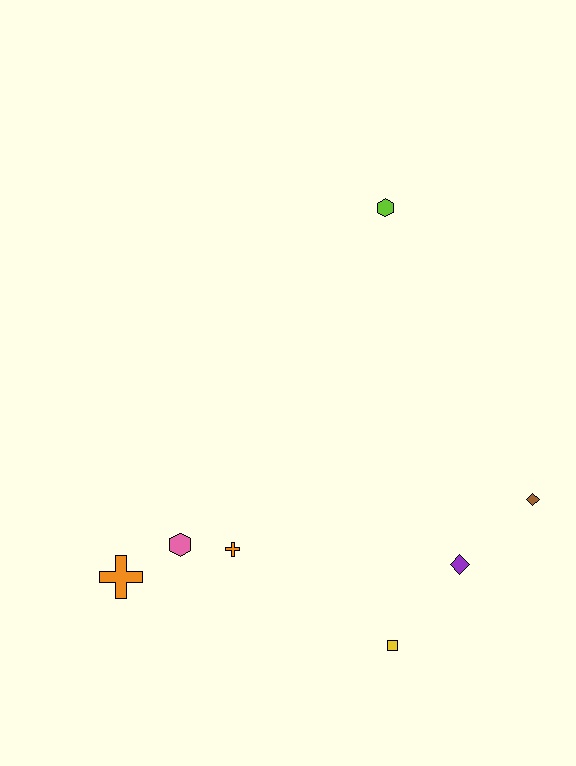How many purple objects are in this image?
There is 1 purple object.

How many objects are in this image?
There are 7 objects.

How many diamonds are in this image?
There are 2 diamonds.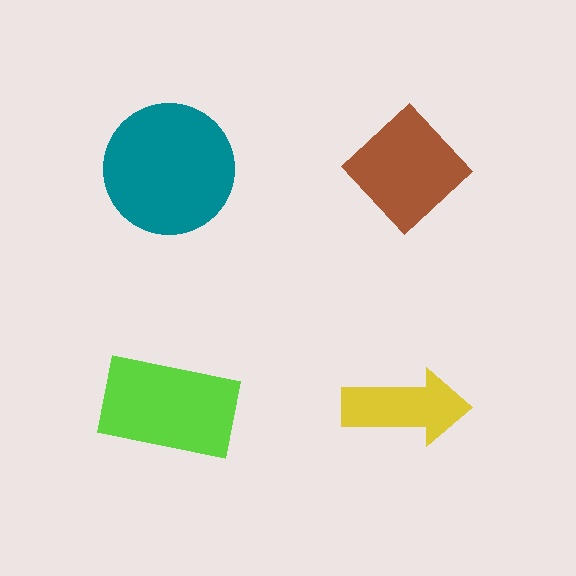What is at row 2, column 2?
A yellow arrow.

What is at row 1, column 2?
A brown diamond.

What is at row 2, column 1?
A lime rectangle.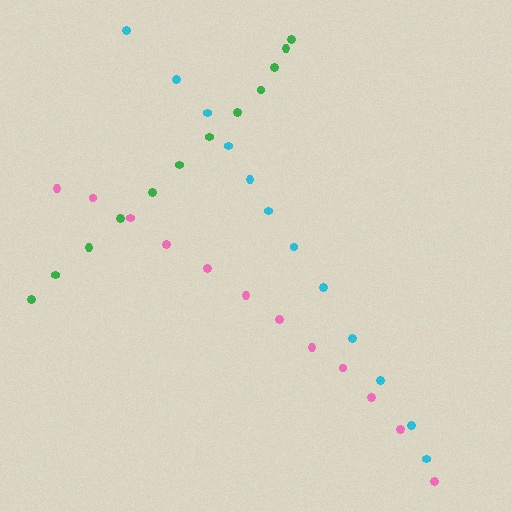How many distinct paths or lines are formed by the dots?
There are 3 distinct paths.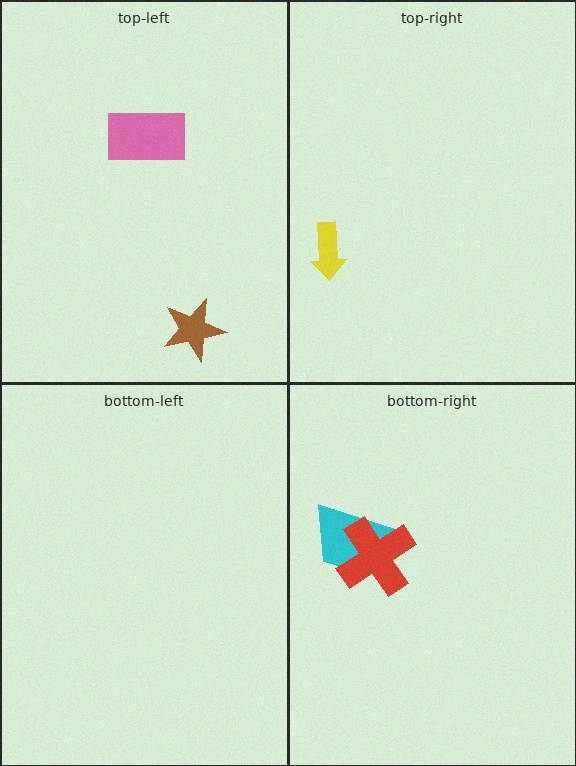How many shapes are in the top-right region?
1.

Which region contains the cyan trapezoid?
The bottom-right region.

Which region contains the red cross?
The bottom-right region.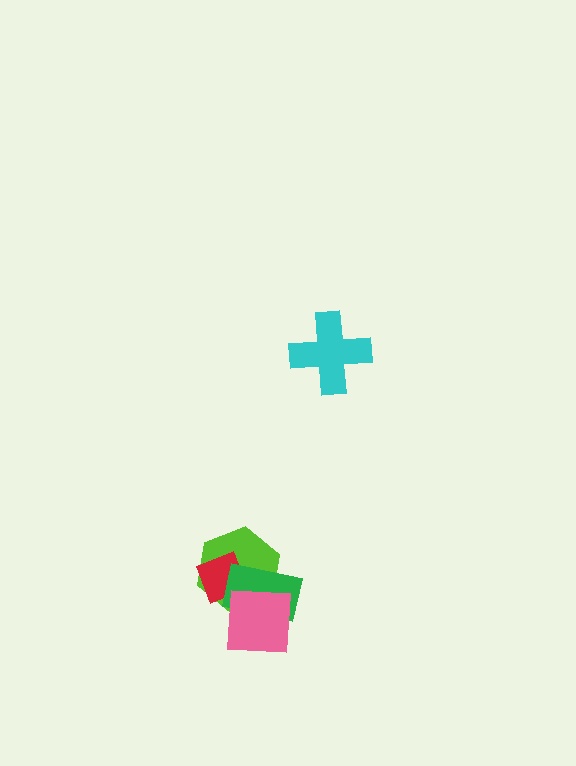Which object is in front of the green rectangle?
The pink square is in front of the green rectangle.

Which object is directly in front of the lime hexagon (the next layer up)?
The red diamond is directly in front of the lime hexagon.